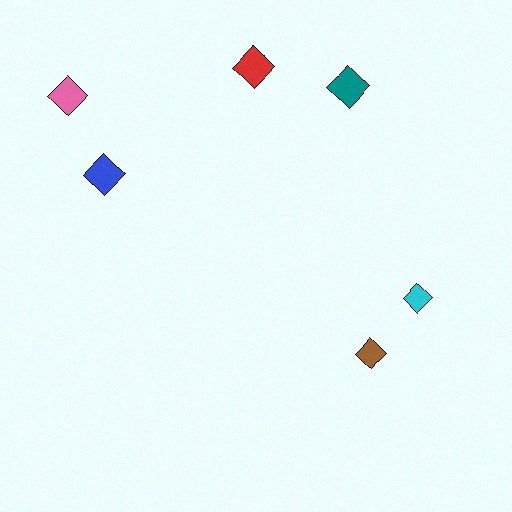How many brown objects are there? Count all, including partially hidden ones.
There is 1 brown object.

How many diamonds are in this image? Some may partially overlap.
There are 6 diamonds.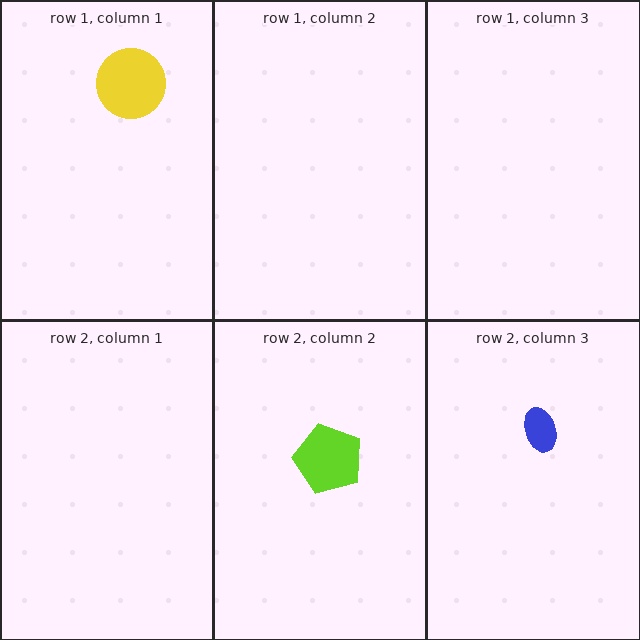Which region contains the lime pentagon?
The row 2, column 2 region.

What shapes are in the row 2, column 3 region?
The blue ellipse.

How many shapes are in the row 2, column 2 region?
1.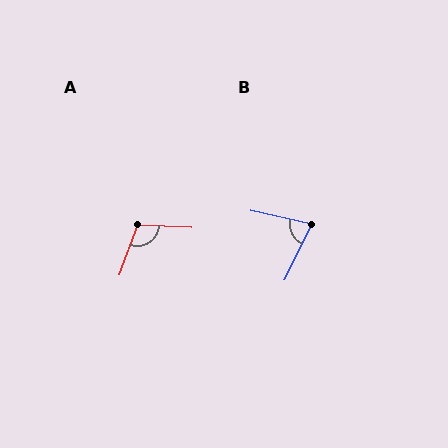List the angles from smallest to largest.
B (77°), A (107°).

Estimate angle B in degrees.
Approximately 77 degrees.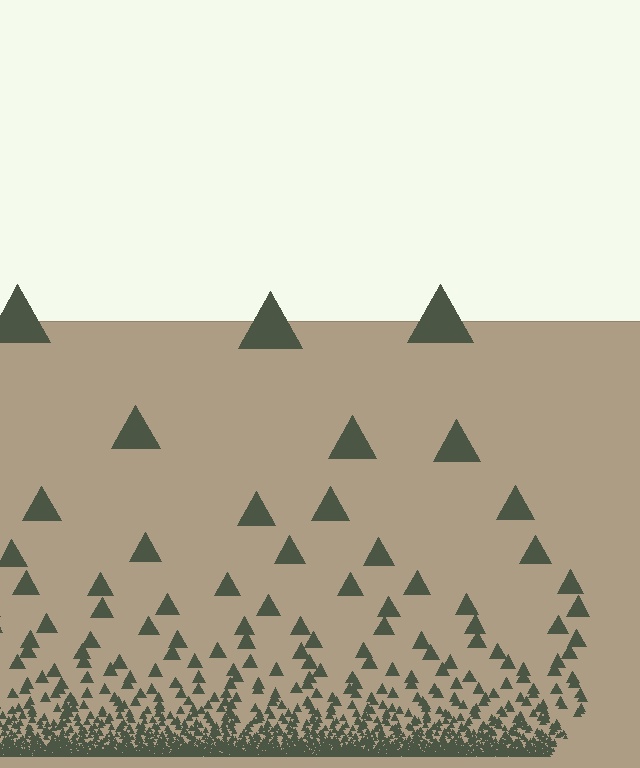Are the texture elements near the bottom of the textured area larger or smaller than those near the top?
Smaller. The gradient is inverted — elements near the bottom are smaller and denser.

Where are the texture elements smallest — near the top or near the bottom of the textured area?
Near the bottom.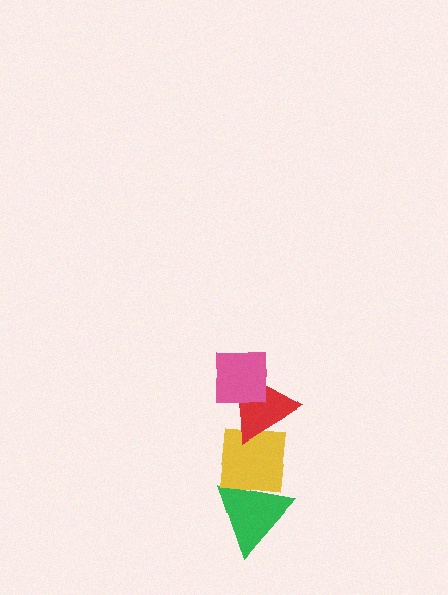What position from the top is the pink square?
The pink square is 1st from the top.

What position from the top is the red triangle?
The red triangle is 2nd from the top.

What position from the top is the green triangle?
The green triangle is 4th from the top.